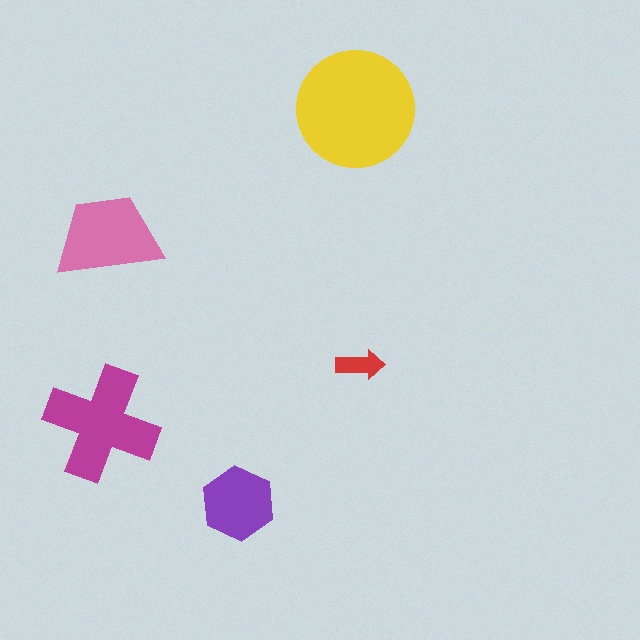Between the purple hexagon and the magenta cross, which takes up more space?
The magenta cross.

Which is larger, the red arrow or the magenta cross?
The magenta cross.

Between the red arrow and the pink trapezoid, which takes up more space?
The pink trapezoid.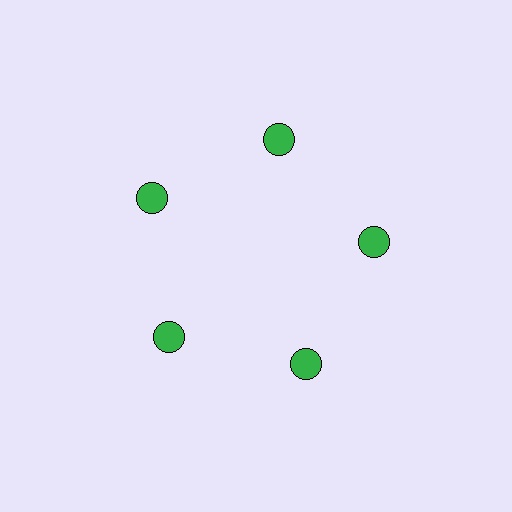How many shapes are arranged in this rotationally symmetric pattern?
There are 5 shapes, arranged in 5 groups of 1.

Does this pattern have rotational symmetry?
Yes, this pattern has 5-fold rotational symmetry. It looks the same after rotating 72 degrees around the center.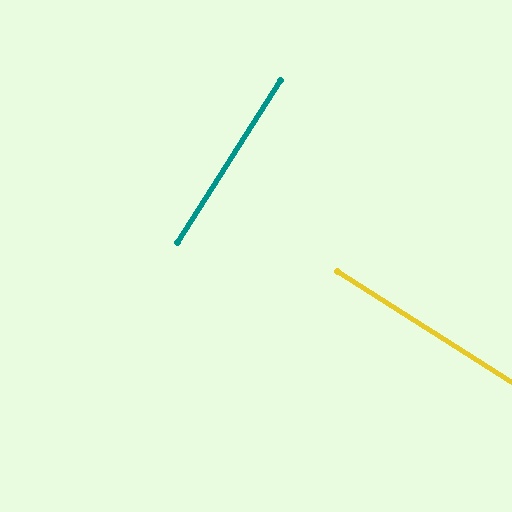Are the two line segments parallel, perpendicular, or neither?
Perpendicular — they meet at approximately 90°.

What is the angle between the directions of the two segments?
Approximately 90 degrees.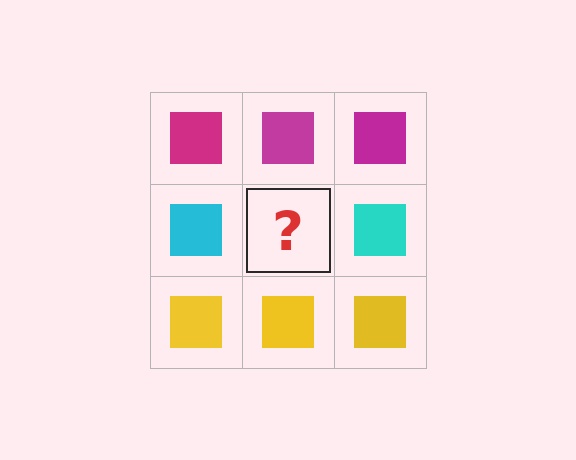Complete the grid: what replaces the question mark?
The question mark should be replaced with a cyan square.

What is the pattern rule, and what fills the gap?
The rule is that each row has a consistent color. The gap should be filled with a cyan square.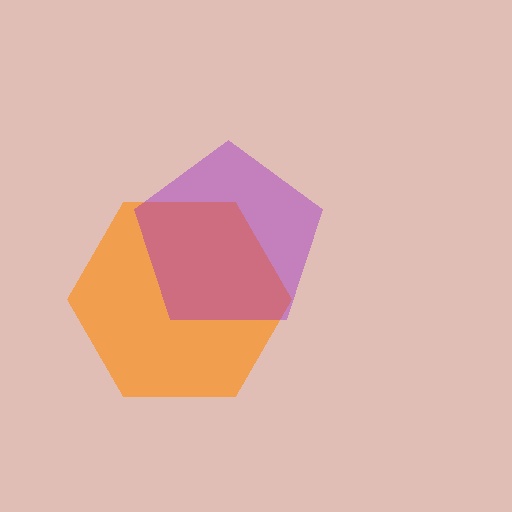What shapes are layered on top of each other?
The layered shapes are: an orange hexagon, a purple pentagon.